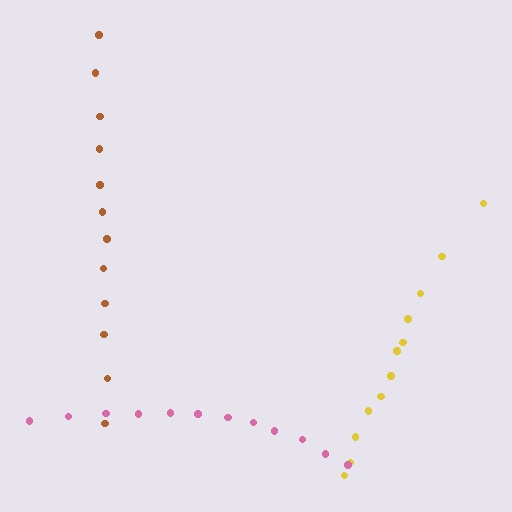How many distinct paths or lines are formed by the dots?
There are 3 distinct paths.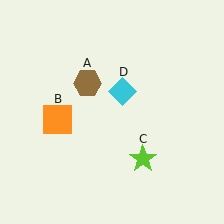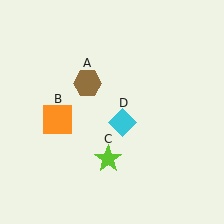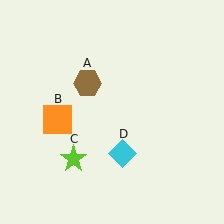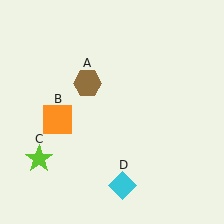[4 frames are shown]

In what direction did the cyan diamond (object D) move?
The cyan diamond (object D) moved down.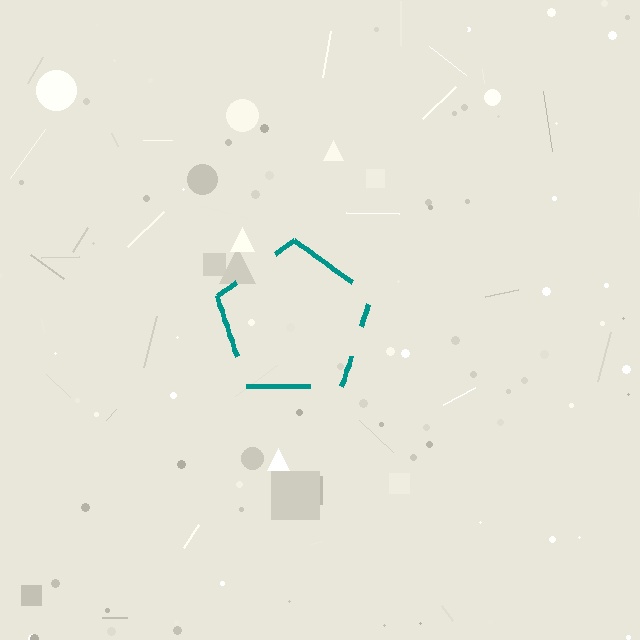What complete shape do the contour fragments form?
The contour fragments form a pentagon.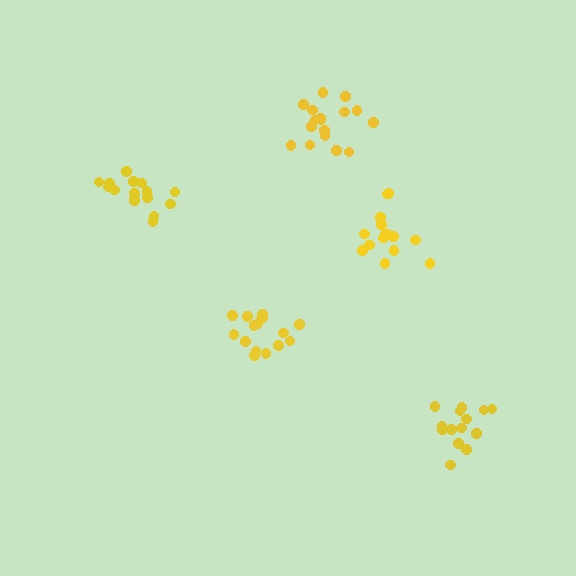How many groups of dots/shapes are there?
There are 5 groups.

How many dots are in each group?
Group 1: 15 dots, Group 2: 15 dots, Group 3: 15 dots, Group 4: 17 dots, Group 5: 14 dots (76 total).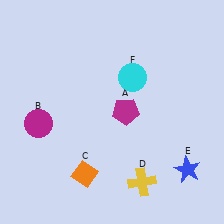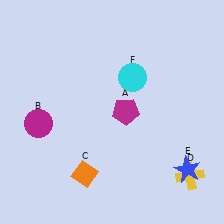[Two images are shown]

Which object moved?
The yellow cross (D) moved right.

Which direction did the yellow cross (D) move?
The yellow cross (D) moved right.